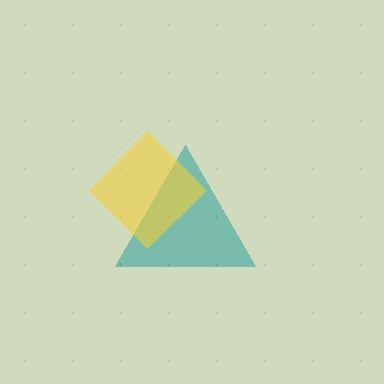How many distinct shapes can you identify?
There are 2 distinct shapes: a teal triangle, a yellow diamond.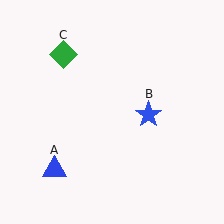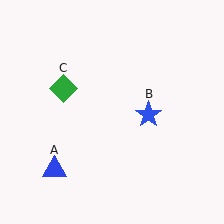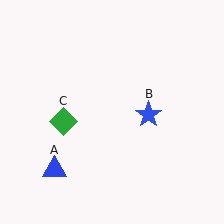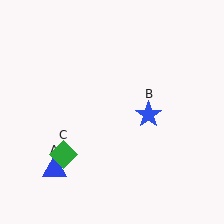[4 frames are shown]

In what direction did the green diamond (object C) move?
The green diamond (object C) moved down.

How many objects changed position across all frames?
1 object changed position: green diamond (object C).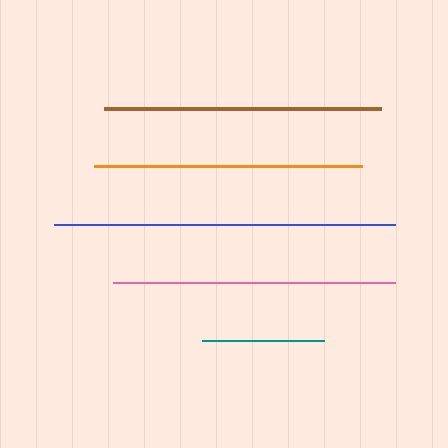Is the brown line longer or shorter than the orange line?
The brown line is longer than the orange line.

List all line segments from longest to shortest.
From longest to shortest: blue, pink, brown, orange, teal.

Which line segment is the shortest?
The teal line is the shortest at approximately 121 pixels.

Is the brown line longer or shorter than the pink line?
The pink line is longer than the brown line.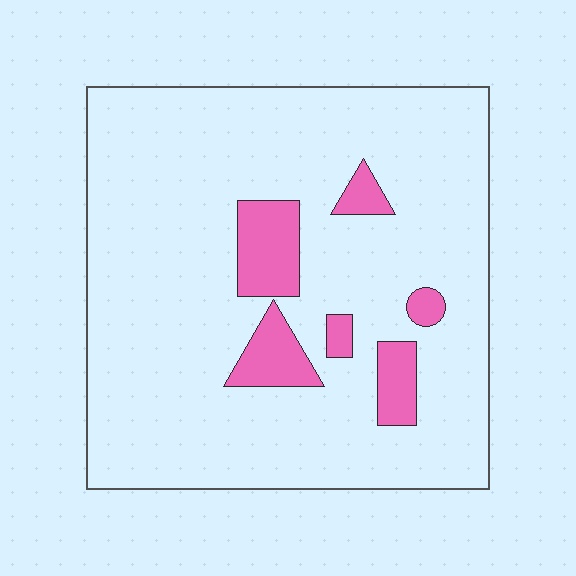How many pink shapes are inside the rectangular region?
6.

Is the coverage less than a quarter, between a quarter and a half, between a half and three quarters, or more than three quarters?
Less than a quarter.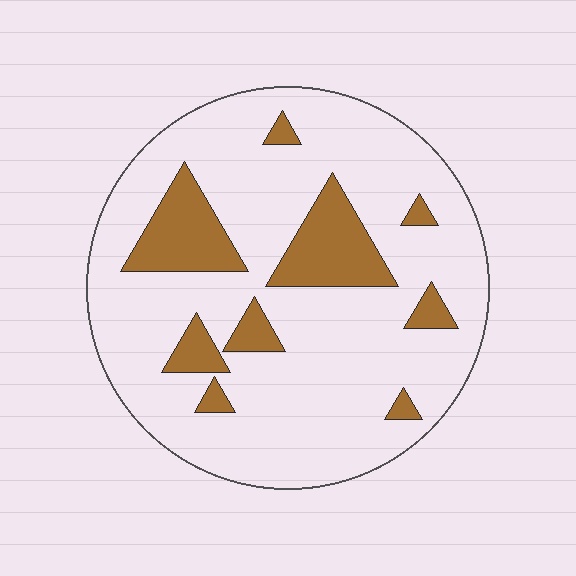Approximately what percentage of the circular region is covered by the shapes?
Approximately 20%.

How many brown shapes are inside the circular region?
9.